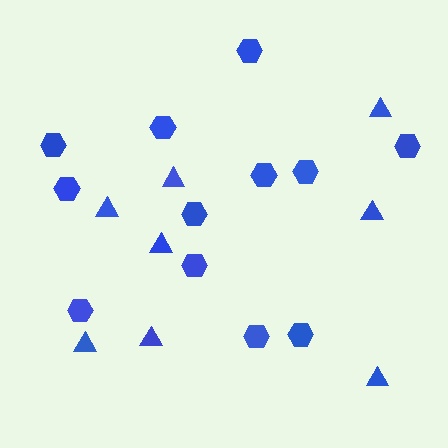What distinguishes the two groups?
There are 2 groups: one group of triangles (8) and one group of hexagons (12).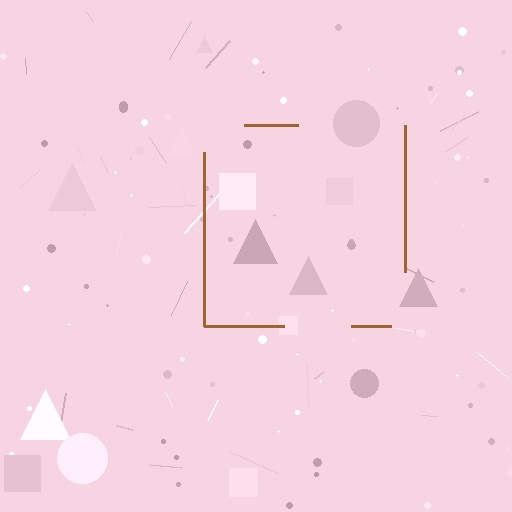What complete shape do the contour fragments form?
The contour fragments form a square.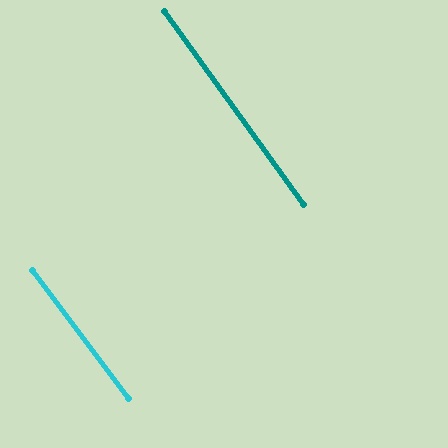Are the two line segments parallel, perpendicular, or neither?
Parallel — their directions differ by only 1.1°.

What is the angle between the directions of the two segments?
Approximately 1 degree.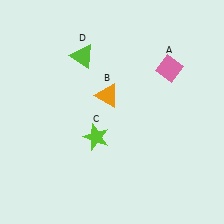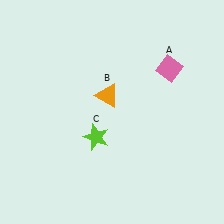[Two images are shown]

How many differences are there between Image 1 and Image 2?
There is 1 difference between the two images.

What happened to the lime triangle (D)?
The lime triangle (D) was removed in Image 2. It was in the top-left area of Image 1.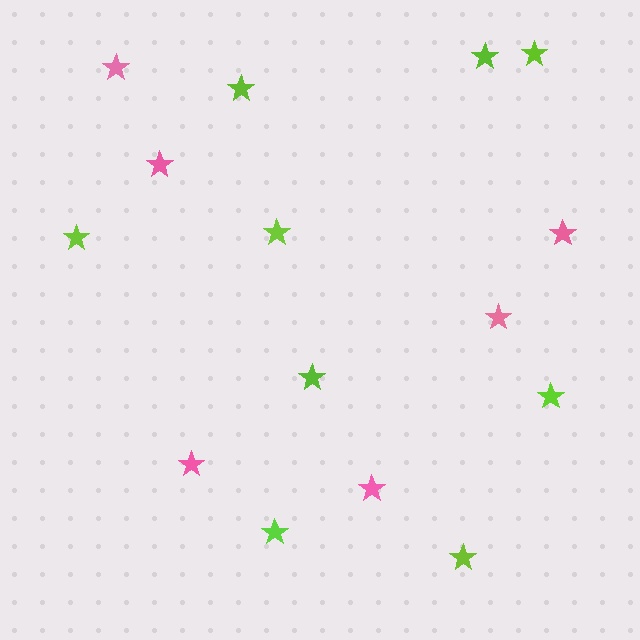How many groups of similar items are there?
There are 2 groups: one group of pink stars (6) and one group of lime stars (9).